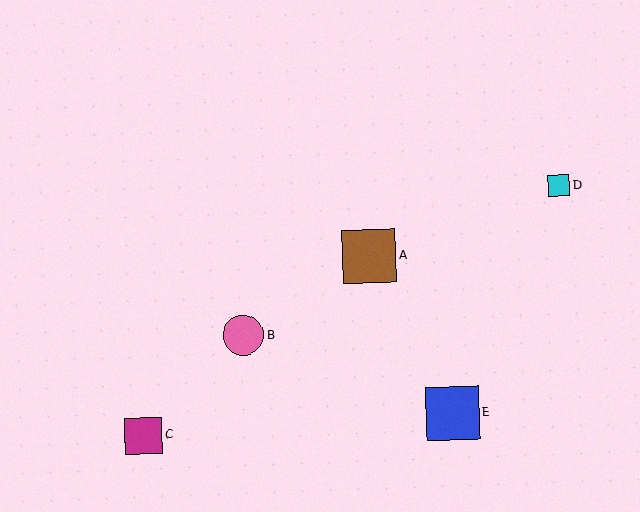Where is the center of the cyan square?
The center of the cyan square is at (559, 185).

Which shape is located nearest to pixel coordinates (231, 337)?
The pink circle (labeled B) at (243, 335) is nearest to that location.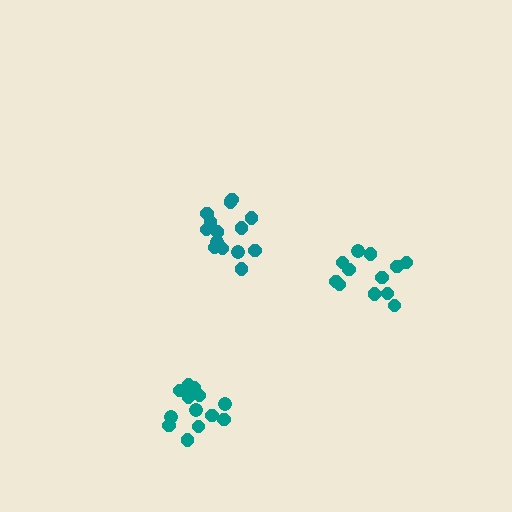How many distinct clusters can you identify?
There are 3 distinct clusters.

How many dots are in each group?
Group 1: 14 dots, Group 2: 14 dots, Group 3: 12 dots (40 total).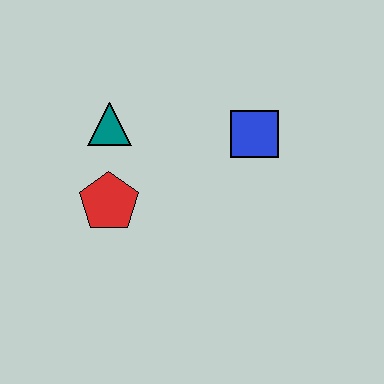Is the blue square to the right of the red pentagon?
Yes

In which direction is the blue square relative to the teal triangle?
The blue square is to the right of the teal triangle.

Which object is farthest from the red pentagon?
The blue square is farthest from the red pentagon.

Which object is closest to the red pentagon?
The teal triangle is closest to the red pentagon.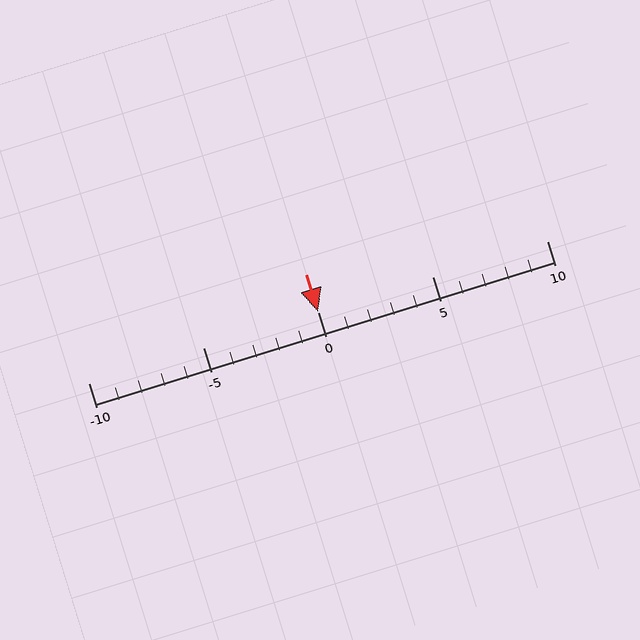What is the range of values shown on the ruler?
The ruler shows values from -10 to 10.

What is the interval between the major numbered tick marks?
The major tick marks are spaced 5 units apart.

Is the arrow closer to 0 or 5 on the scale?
The arrow is closer to 0.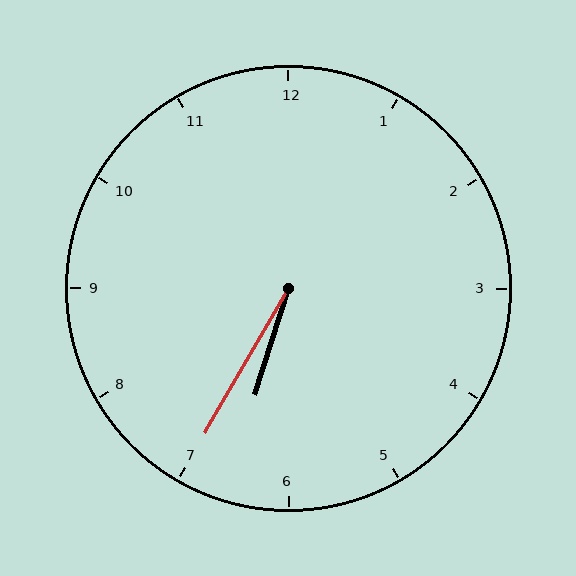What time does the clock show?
6:35.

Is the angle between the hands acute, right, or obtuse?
It is acute.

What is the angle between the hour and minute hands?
Approximately 12 degrees.